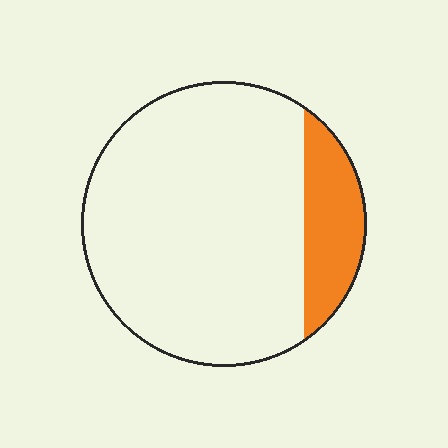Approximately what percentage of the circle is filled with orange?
Approximately 15%.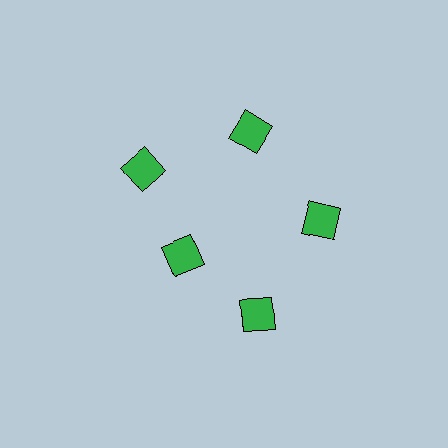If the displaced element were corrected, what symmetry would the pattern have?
It would have 5-fold rotational symmetry — the pattern would map onto itself every 72 degrees.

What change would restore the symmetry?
The symmetry would be restored by moving it outward, back onto the ring so that all 5 diamonds sit at equal angles and equal distance from the center.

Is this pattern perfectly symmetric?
No. The 5 green diamonds are arranged in a ring, but one element near the 8 o'clock position is pulled inward toward the center, breaking the 5-fold rotational symmetry.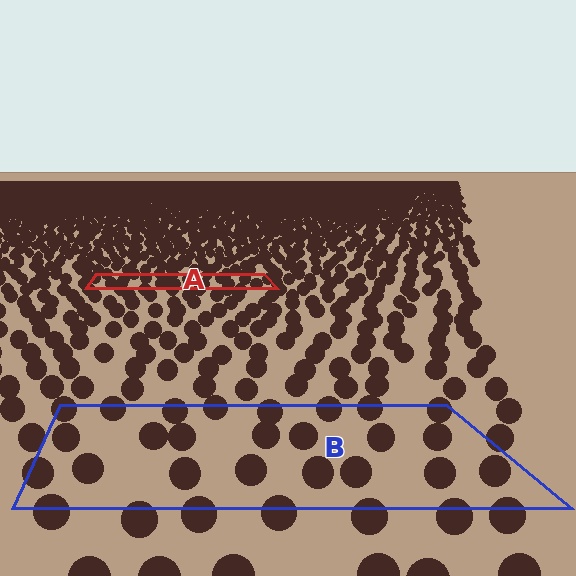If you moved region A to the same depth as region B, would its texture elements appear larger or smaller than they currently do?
They would appear larger. At a closer depth, the same texture elements are projected at a bigger on-screen size.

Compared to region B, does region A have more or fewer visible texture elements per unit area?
Region A has more texture elements per unit area — they are packed more densely because it is farther away.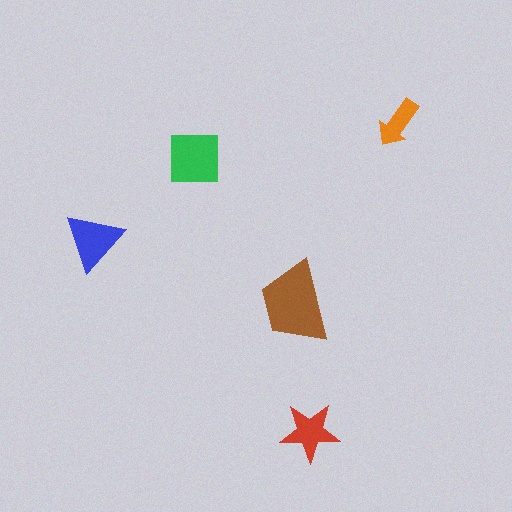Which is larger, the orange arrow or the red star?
The red star.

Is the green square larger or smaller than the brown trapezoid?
Smaller.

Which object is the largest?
The brown trapezoid.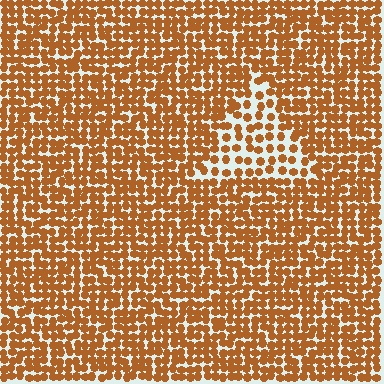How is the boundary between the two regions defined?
The boundary is defined by a change in element density (approximately 1.9x ratio). All elements are the same color, size, and shape.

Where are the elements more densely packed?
The elements are more densely packed outside the triangle boundary.